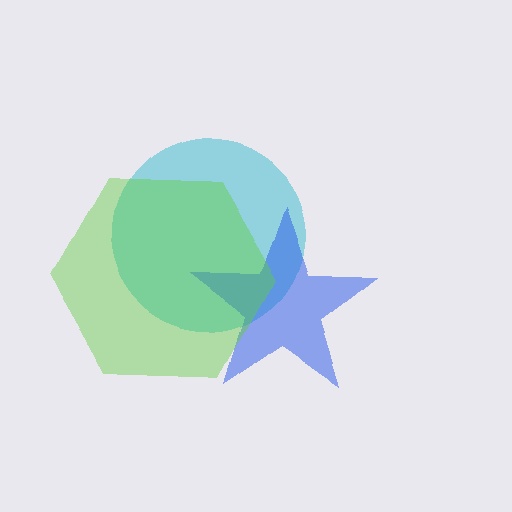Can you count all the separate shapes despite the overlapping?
Yes, there are 3 separate shapes.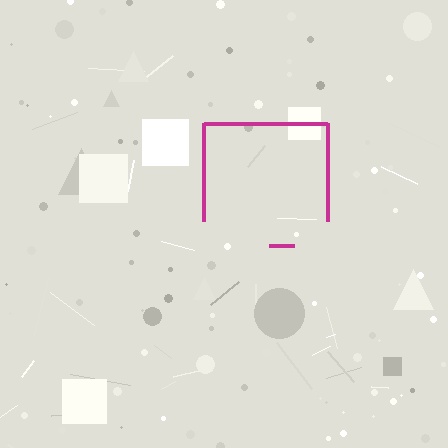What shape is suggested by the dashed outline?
The dashed outline suggests a square.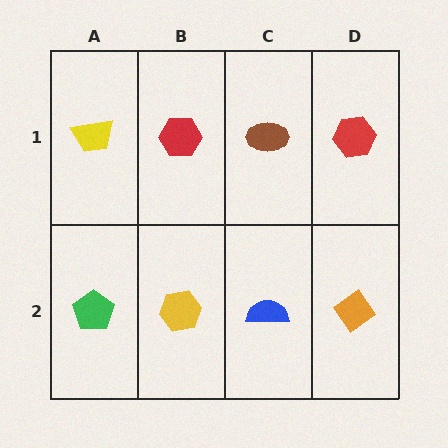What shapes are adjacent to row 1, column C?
A blue semicircle (row 2, column C), a red hexagon (row 1, column B), a red hexagon (row 1, column D).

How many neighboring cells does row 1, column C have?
3.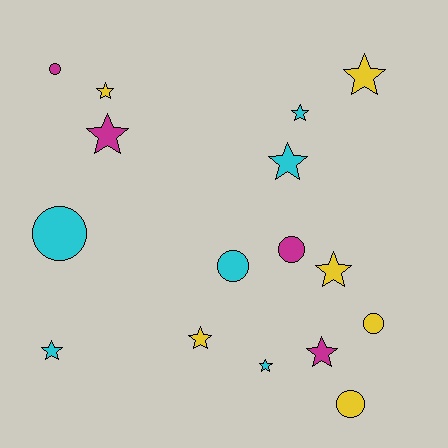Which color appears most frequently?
Cyan, with 6 objects.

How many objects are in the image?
There are 16 objects.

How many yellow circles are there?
There are 2 yellow circles.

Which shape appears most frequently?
Star, with 10 objects.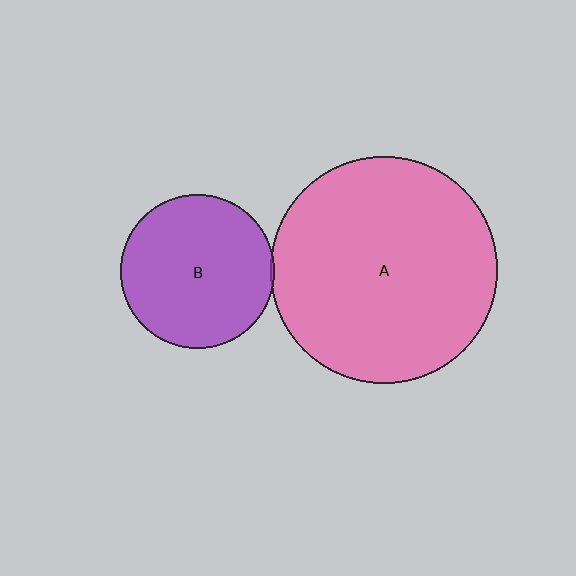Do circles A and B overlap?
Yes.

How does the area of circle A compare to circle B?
Approximately 2.2 times.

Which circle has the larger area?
Circle A (pink).